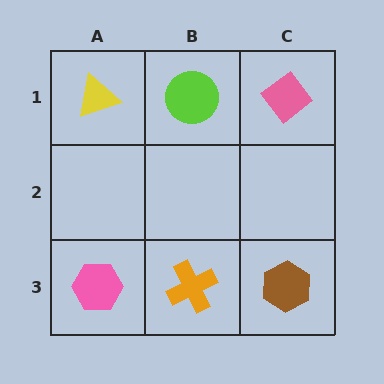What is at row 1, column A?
A yellow triangle.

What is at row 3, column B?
An orange cross.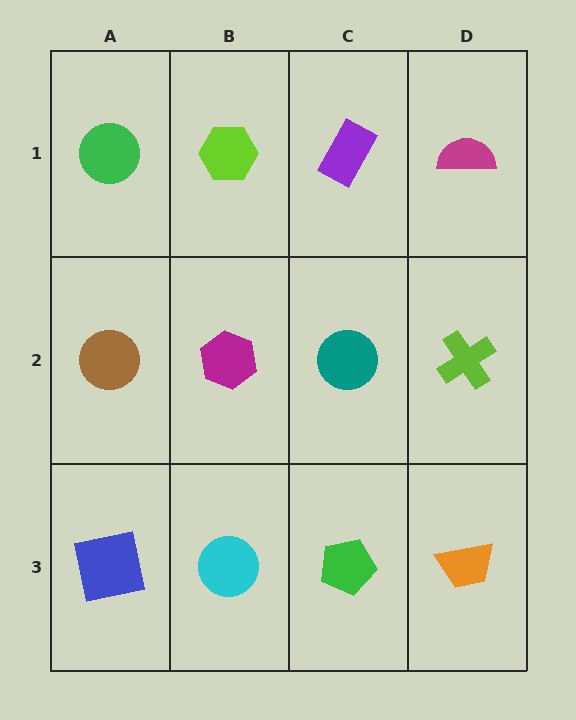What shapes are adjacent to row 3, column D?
A lime cross (row 2, column D), a green pentagon (row 3, column C).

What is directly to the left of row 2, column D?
A teal circle.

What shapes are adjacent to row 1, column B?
A magenta hexagon (row 2, column B), a green circle (row 1, column A), a purple rectangle (row 1, column C).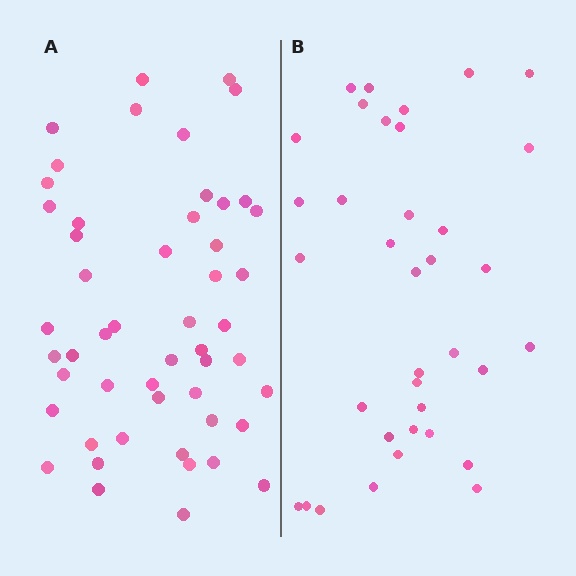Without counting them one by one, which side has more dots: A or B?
Region A (the left region) has more dots.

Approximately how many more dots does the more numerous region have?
Region A has approximately 15 more dots than region B.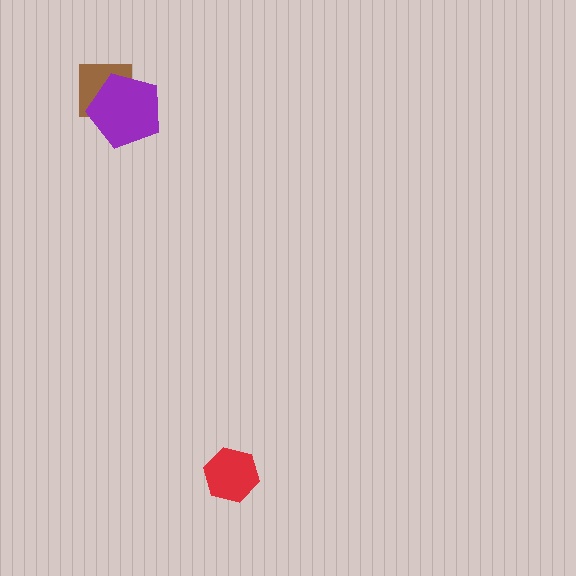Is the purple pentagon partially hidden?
No, no other shape covers it.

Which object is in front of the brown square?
The purple pentagon is in front of the brown square.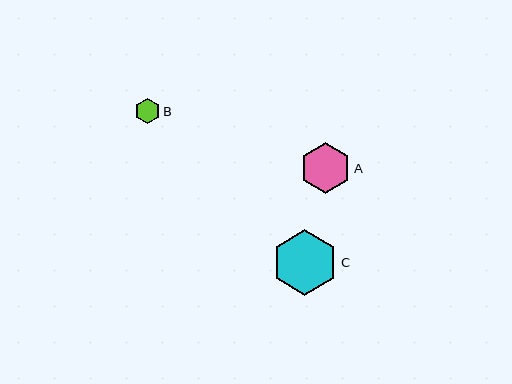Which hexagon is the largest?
Hexagon C is the largest with a size of approximately 66 pixels.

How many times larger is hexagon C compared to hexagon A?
Hexagon C is approximately 1.3 times the size of hexagon A.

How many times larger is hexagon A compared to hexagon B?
Hexagon A is approximately 2.0 times the size of hexagon B.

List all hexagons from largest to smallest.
From largest to smallest: C, A, B.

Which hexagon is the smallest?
Hexagon B is the smallest with a size of approximately 25 pixels.